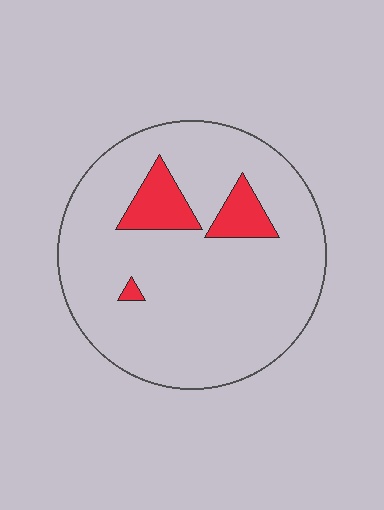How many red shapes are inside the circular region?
3.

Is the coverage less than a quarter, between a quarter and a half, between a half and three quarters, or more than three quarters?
Less than a quarter.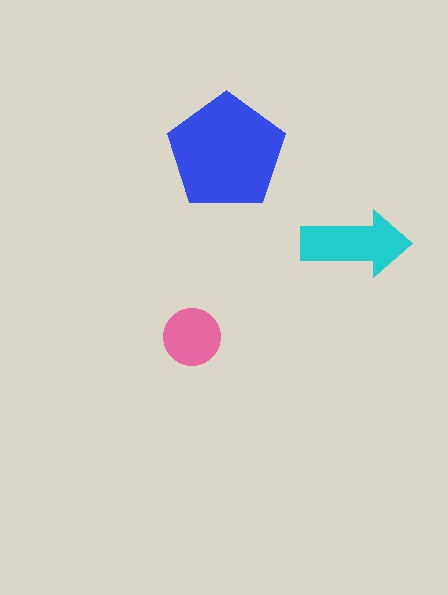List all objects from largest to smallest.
The blue pentagon, the cyan arrow, the pink circle.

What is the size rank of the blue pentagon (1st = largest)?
1st.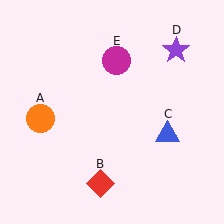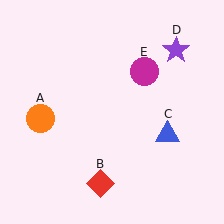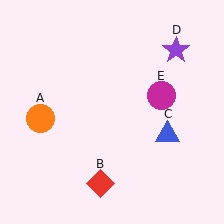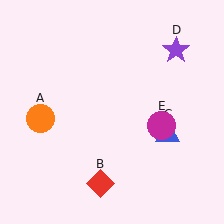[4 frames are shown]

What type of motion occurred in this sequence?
The magenta circle (object E) rotated clockwise around the center of the scene.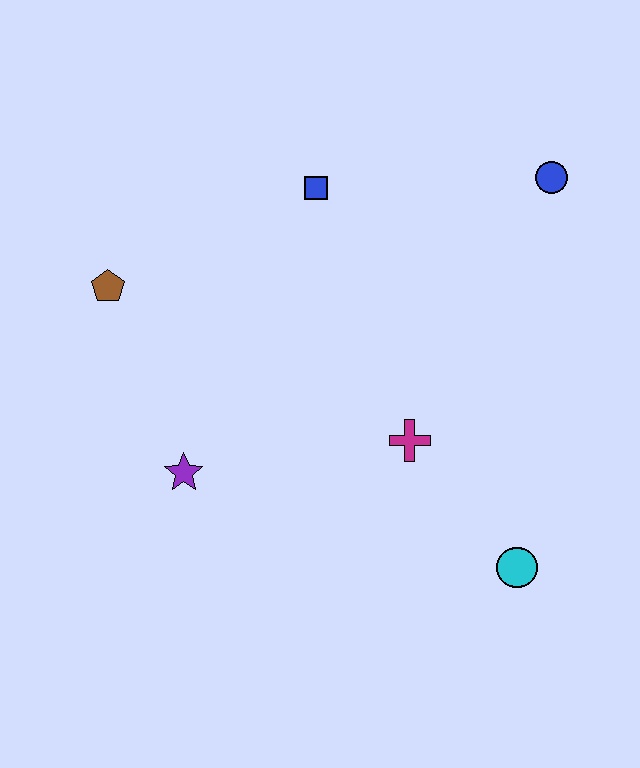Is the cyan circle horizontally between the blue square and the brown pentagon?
No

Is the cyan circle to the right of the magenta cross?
Yes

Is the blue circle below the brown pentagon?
No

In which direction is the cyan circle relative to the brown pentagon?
The cyan circle is to the right of the brown pentagon.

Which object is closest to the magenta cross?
The cyan circle is closest to the magenta cross.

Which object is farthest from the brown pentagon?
The cyan circle is farthest from the brown pentagon.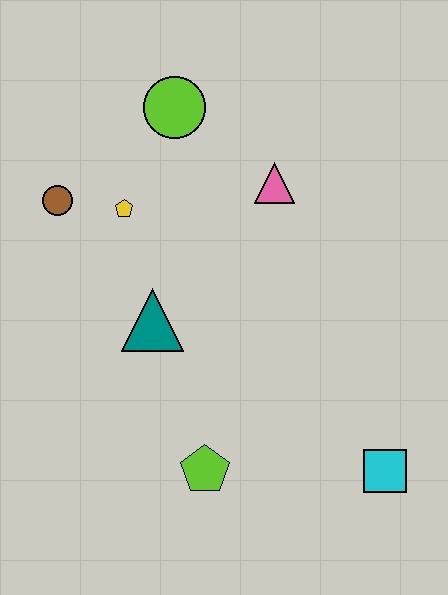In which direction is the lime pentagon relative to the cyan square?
The lime pentagon is to the left of the cyan square.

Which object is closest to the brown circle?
The yellow pentagon is closest to the brown circle.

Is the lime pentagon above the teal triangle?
No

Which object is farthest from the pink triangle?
The cyan square is farthest from the pink triangle.